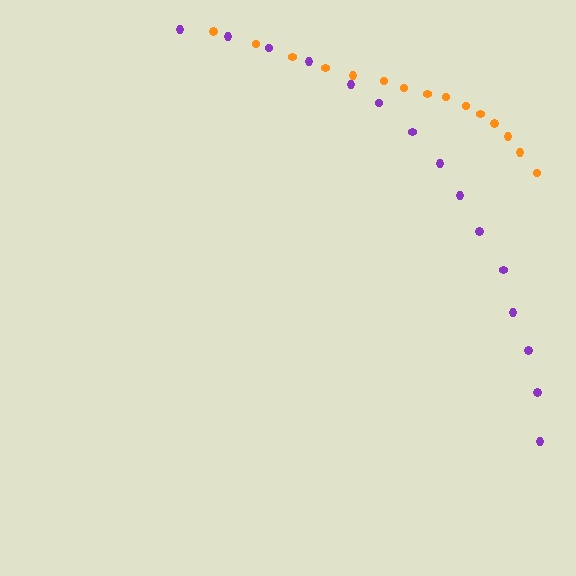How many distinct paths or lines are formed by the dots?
There are 2 distinct paths.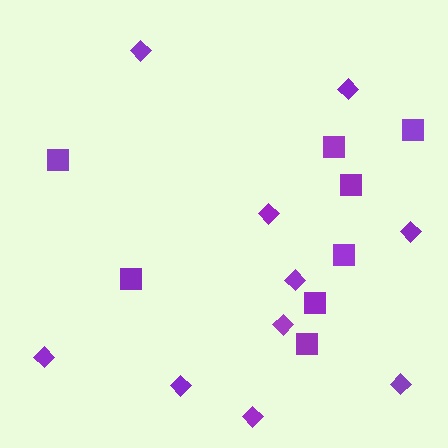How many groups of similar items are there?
There are 2 groups: one group of diamonds (10) and one group of squares (8).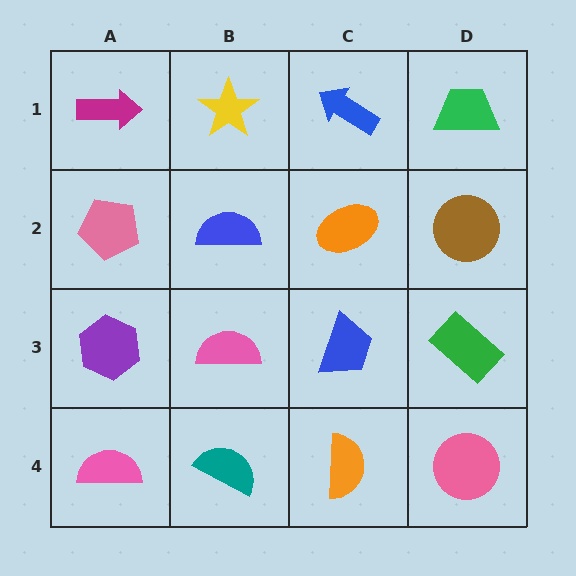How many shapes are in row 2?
4 shapes.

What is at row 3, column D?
A green rectangle.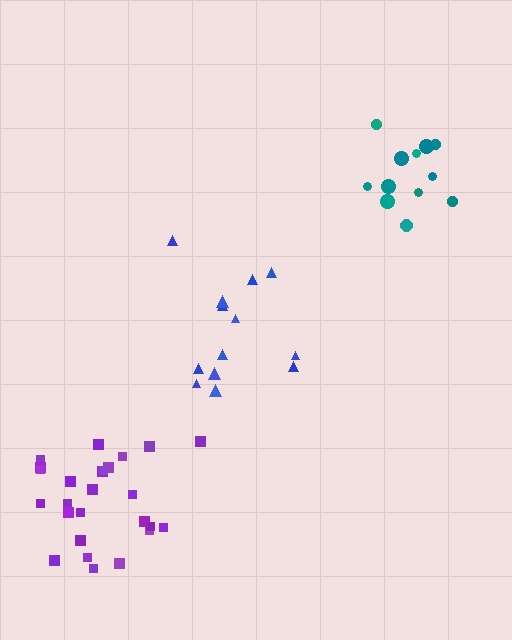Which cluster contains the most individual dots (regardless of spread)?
Purple (26).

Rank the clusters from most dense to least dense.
purple, blue, teal.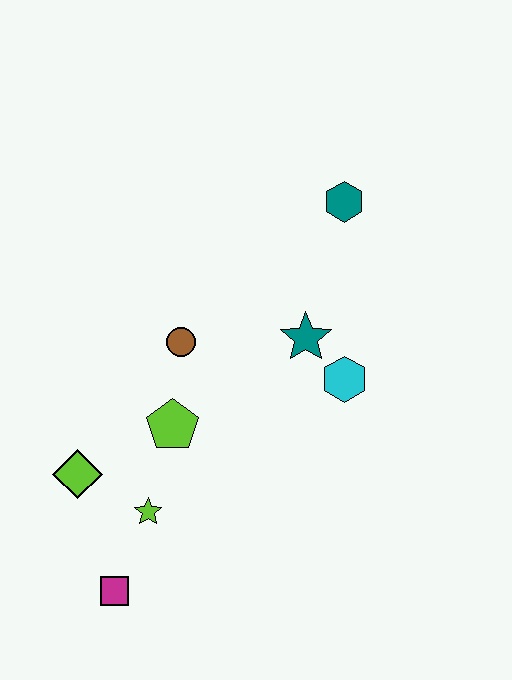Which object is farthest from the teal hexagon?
The magenta square is farthest from the teal hexagon.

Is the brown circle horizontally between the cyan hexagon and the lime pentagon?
Yes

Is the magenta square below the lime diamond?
Yes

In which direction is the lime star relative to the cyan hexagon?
The lime star is to the left of the cyan hexagon.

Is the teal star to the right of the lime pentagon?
Yes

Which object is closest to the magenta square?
The lime star is closest to the magenta square.